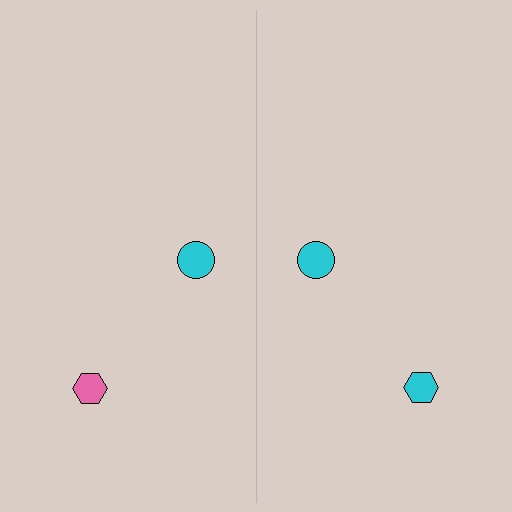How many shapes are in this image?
There are 4 shapes in this image.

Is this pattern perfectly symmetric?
No, the pattern is not perfectly symmetric. The cyan hexagon on the right side breaks the symmetry — its mirror counterpart is pink.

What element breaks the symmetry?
The cyan hexagon on the right side breaks the symmetry — its mirror counterpart is pink.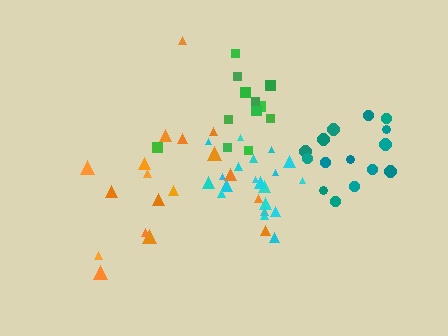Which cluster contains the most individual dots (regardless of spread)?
Cyan (20).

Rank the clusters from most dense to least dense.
cyan, teal, green, orange.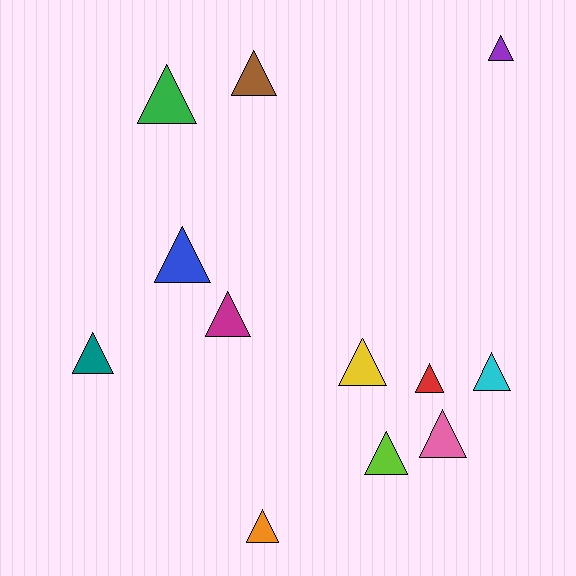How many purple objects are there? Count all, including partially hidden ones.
There is 1 purple object.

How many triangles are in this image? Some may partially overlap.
There are 12 triangles.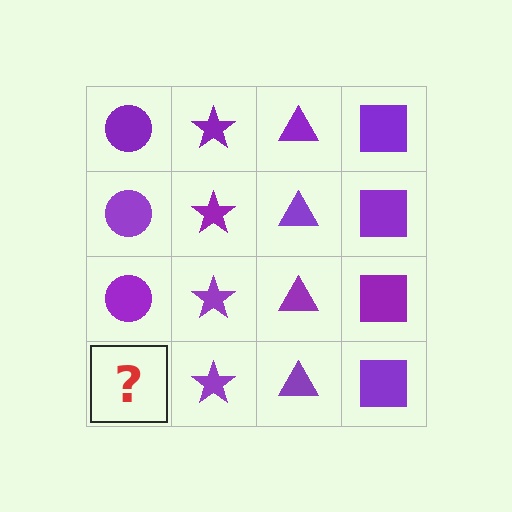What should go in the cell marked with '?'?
The missing cell should contain a purple circle.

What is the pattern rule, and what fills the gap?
The rule is that each column has a consistent shape. The gap should be filled with a purple circle.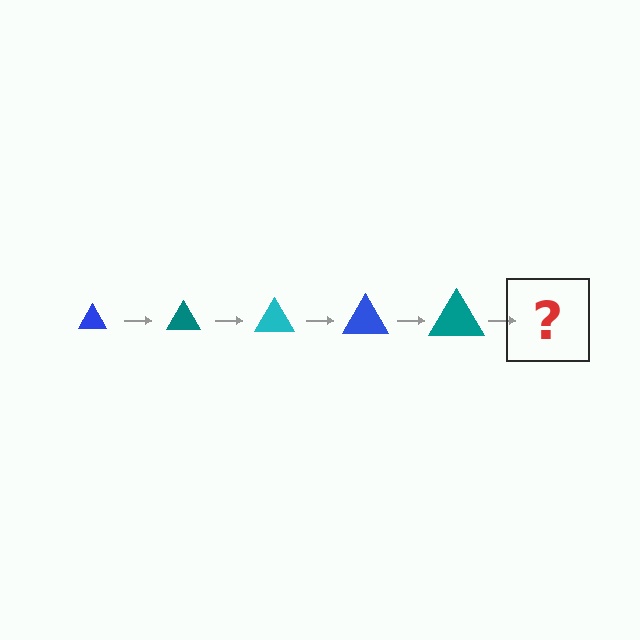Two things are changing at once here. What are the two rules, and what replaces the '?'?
The two rules are that the triangle grows larger each step and the color cycles through blue, teal, and cyan. The '?' should be a cyan triangle, larger than the previous one.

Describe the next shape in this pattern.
It should be a cyan triangle, larger than the previous one.